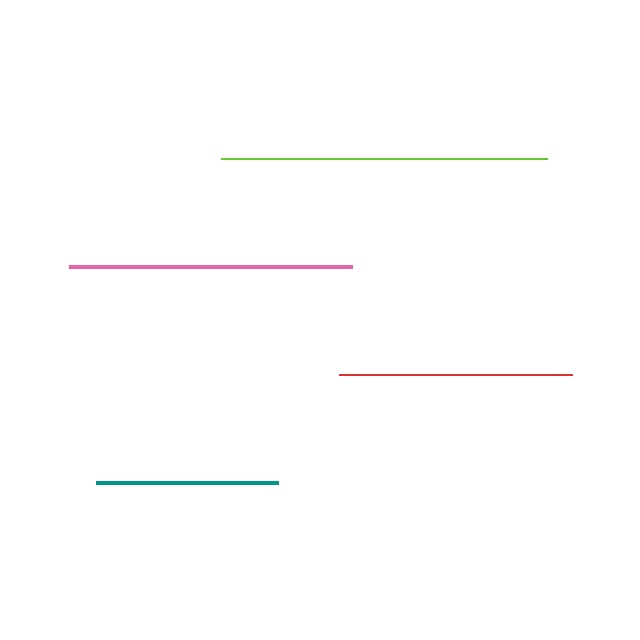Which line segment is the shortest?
The teal line is the shortest at approximately 182 pixels.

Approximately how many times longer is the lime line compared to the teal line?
The lime line is approximately 1.8 times the length of the teal line.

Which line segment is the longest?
The lime line is the longest at approximately 325 pixels.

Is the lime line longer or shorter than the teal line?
The lime line is longer than the teal line.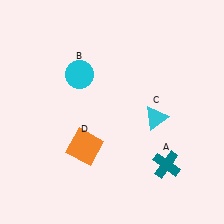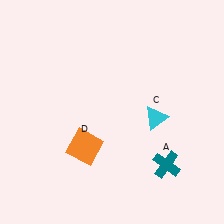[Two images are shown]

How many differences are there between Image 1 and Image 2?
There is 1 difference between the two images.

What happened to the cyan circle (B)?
The cyan circle (B) was removed in Image 2. It was in the top-left area of Image 1.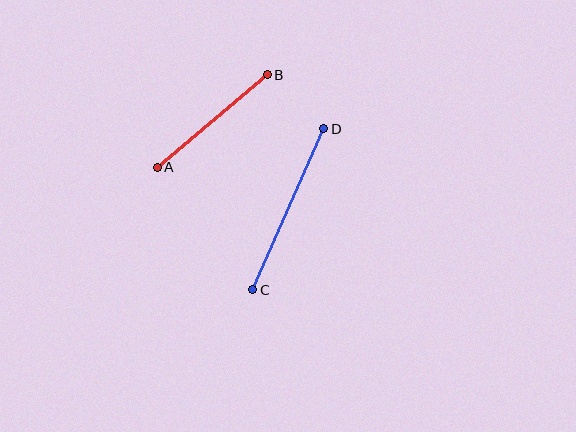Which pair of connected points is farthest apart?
Points C and D are farthest apart.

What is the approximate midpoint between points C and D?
The midpoint is at approximately (288, 209) pixels.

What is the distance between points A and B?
The distance is approximately 144 pixels.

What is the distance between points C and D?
The distance is approximately 176 pixels.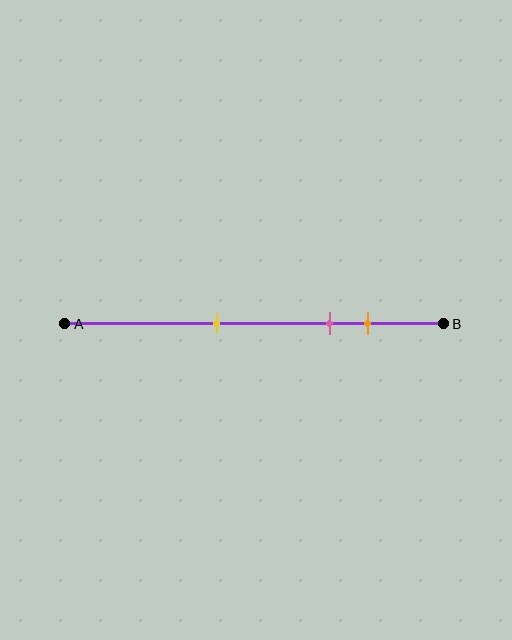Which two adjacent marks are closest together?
The pink and orange marks are the closest adjacent pair.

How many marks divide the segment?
There are 3 marks dividing the segment.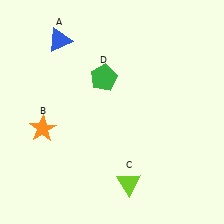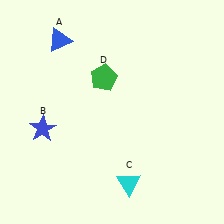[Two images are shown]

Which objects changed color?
B changed from orange to blue. C changed from lime to cyan.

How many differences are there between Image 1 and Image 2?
There are 2 differences between the two images.